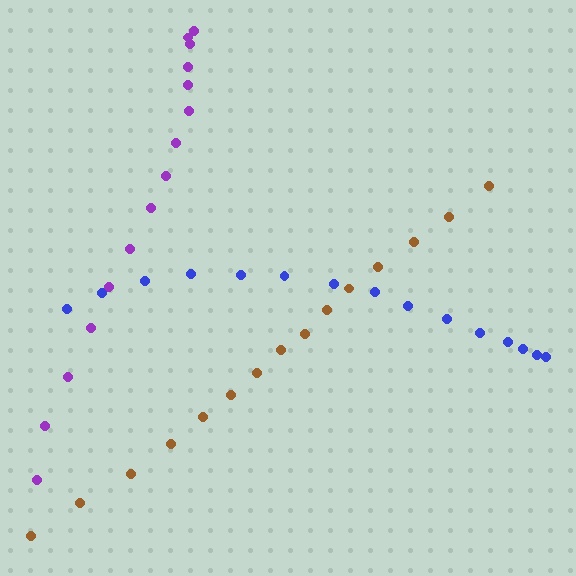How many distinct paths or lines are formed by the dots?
There are 3 distinct paths.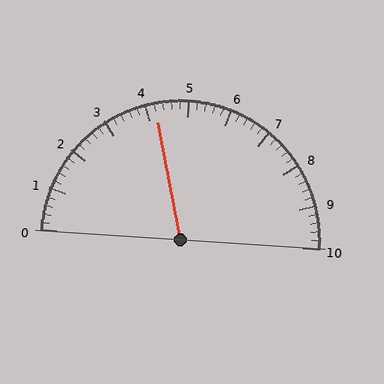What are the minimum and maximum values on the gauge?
The gauge ranges from 0 to 10.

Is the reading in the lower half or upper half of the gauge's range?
The reading is in the lower half of the range (0 to 10).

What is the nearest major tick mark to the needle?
The nearest major tick mark is 4.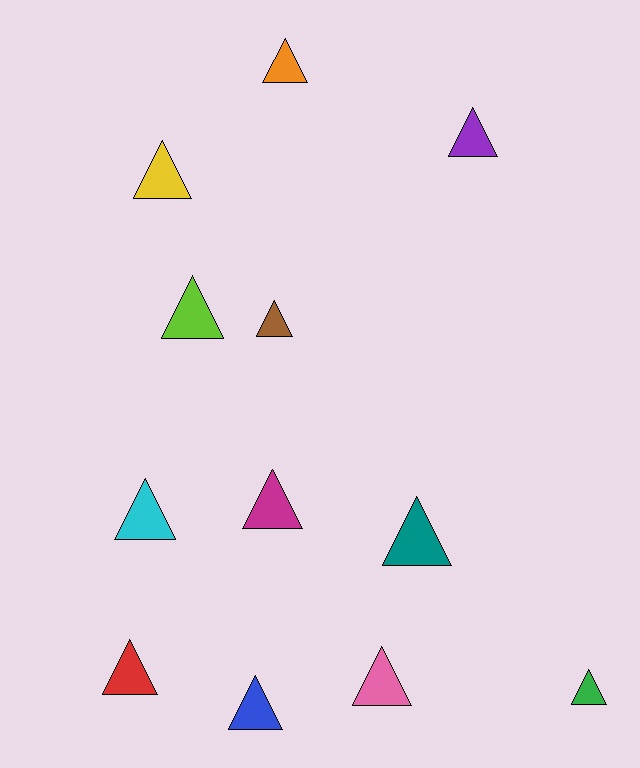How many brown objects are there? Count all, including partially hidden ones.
There is 1 brown object.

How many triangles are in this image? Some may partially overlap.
There are 12 triangles.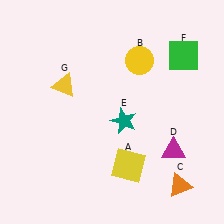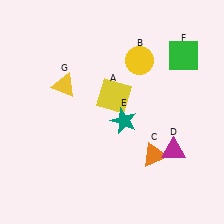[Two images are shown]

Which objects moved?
The objects that moved are: the yellow square (A), the orange triangle (C).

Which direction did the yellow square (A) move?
The yellow square (A) moved up.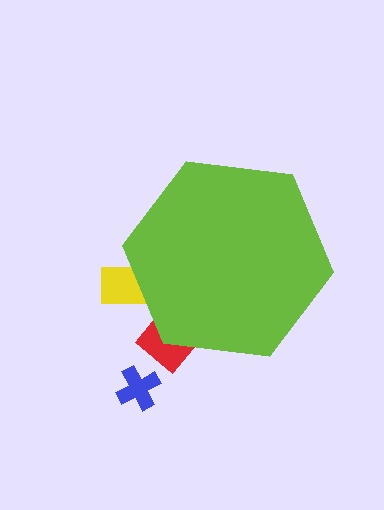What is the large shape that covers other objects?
A lime hexagon.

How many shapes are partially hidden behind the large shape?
2 shapes are partially hidden.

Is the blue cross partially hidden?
No, the blue cross is fully visible.